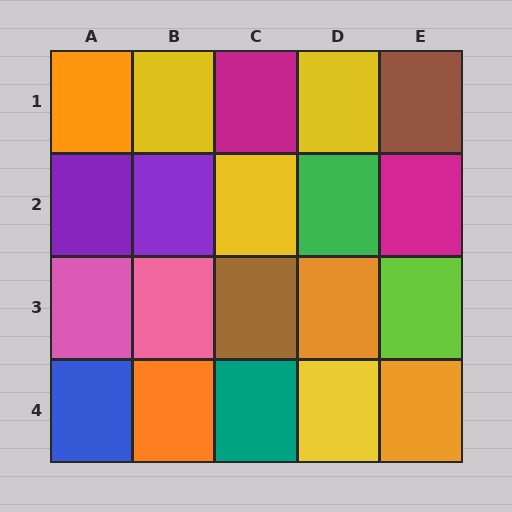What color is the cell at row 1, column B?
Yellow.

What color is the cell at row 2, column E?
Magenta.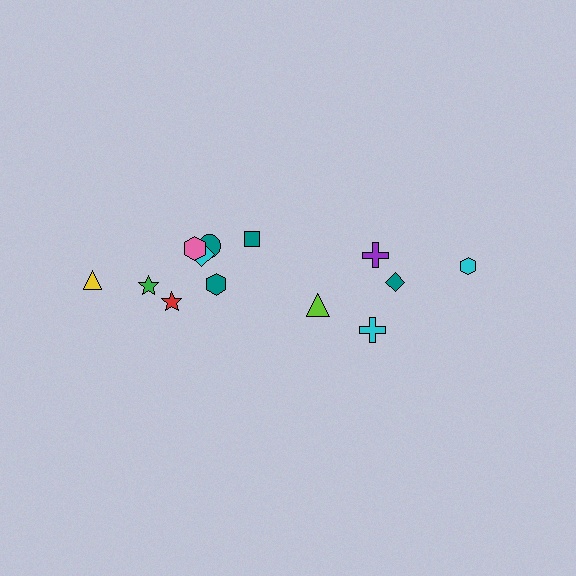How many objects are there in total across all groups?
There are 13 objects.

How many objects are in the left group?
There are 8 objects.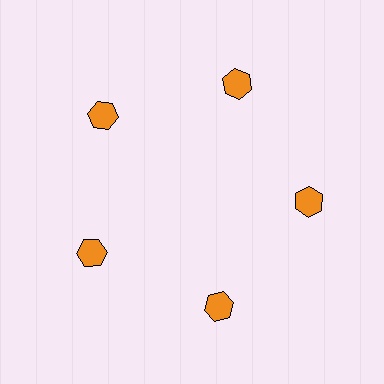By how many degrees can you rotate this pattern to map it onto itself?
The pattern maps onto itself every 72 degrees of rotation.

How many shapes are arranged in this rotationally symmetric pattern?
There are 5 shapes, arranged in 5 groups of 1.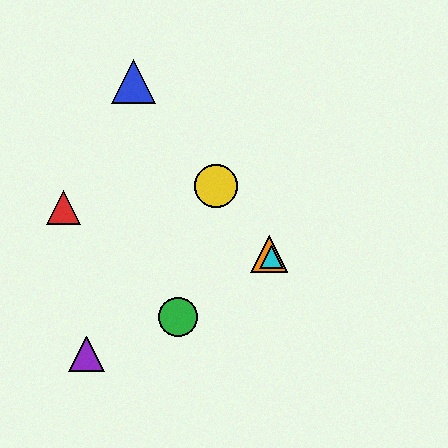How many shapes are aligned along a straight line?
4 shapes (the blue triangle, the yellow circle, the orange triangle, the cyan triangle) are aligned along a straight line.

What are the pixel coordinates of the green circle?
The green circle is at (178, 317).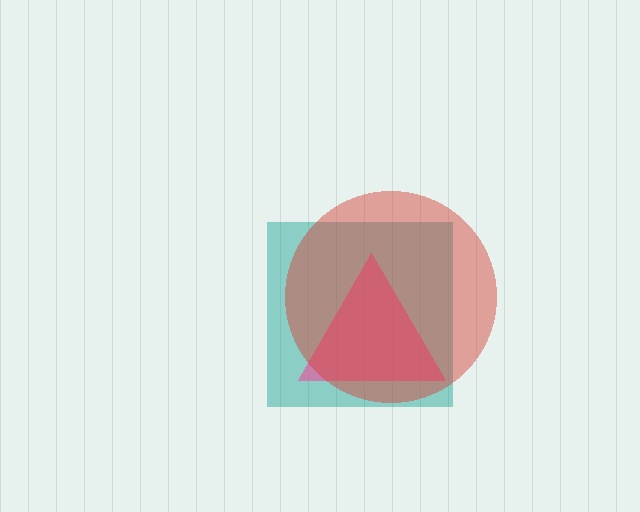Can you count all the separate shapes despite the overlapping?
Yes, there are 3 separate shapes.